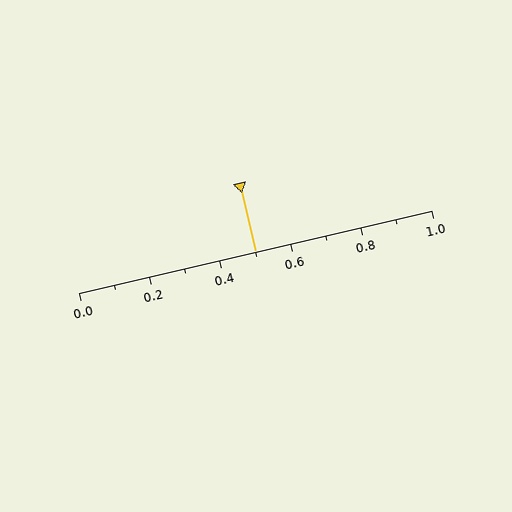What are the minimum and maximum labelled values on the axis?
The axis runs from 0.0 to 1.0.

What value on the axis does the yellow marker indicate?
The marker indicates approximately 0.5.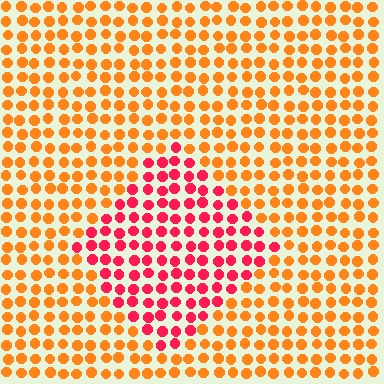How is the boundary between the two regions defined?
The boundary is defined purely by a slight shift in hue (about 43 degrees). Spacing, size, and orientation are identical on both sides.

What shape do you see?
I see a diamond.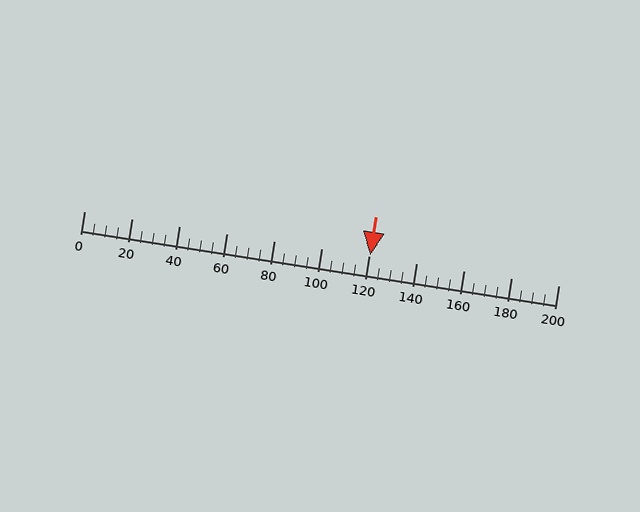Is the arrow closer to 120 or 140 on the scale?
The arrow is closer to 120.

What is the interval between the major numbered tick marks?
The major tick marks are spaced 20 units apart.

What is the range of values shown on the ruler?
The ruler shows values from 0 to 200.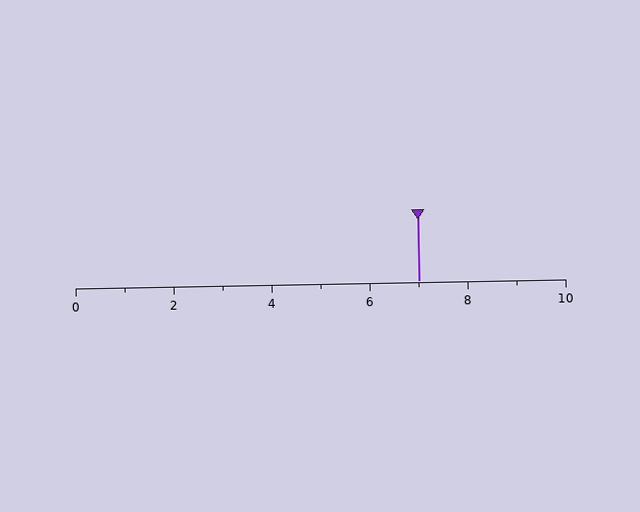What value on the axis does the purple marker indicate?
The marker indicates approximately 7.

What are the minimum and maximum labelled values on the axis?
The axis runs from 0 to 10.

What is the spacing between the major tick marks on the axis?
The major ticks are spaced 2 apart.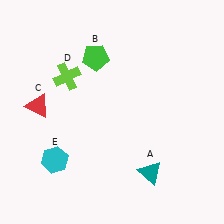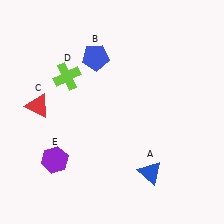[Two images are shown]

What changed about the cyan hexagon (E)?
In Image 1, E is cyan. In Image 2, it changed to purple.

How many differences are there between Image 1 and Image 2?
There are 3 differences between the two images.